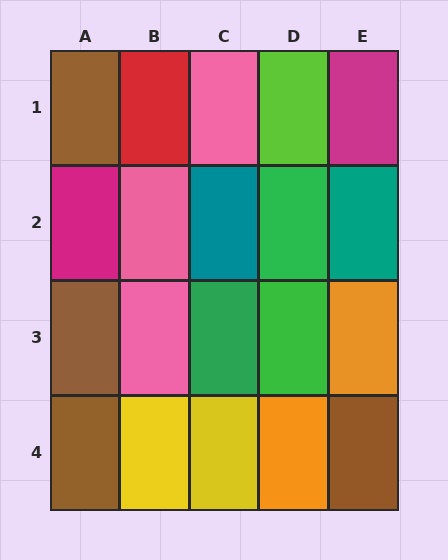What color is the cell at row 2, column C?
Teal.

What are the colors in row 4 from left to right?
Brown, yellow, yellow, orange, brown.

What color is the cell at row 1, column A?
Brown.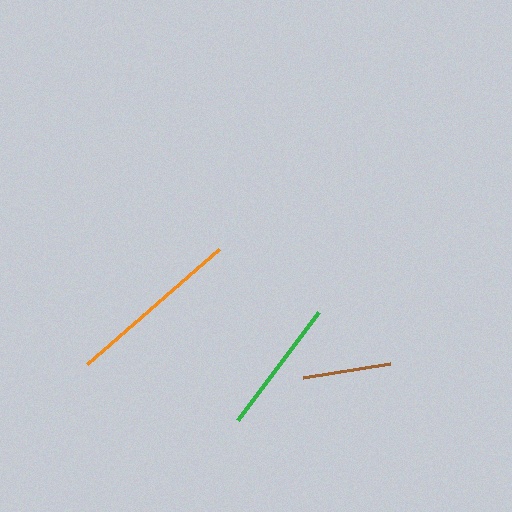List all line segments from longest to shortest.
From longest to shortest: orange, green, brown.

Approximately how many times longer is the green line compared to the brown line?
The green line is approximately 1.5 times the length of the brown line.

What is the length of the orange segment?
The orange segment is approximately 175 pixels long.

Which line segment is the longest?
The orange line is the longest at approximately 175 pixels.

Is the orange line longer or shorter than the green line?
The orange line is longer than the green line.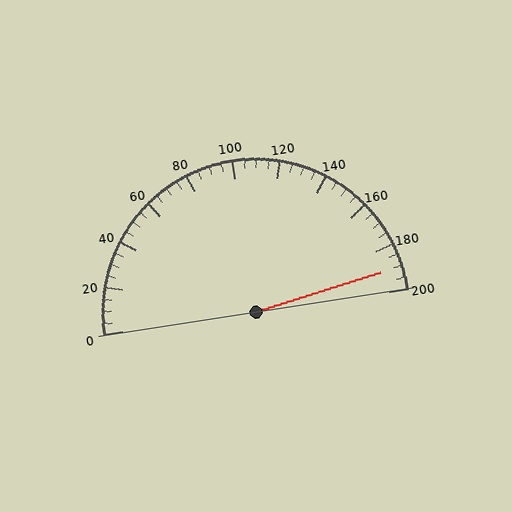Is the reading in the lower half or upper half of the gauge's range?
The reading is in the upper half of the range (0 to 200).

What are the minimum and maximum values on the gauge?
The gauge ranges from 0 to 200.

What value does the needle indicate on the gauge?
The needle indicates approximately 190.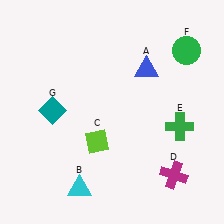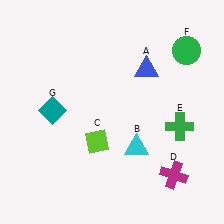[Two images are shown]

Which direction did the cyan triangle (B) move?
The cyan triangle (B) moved right.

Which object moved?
The cyan triangle (B) moved right.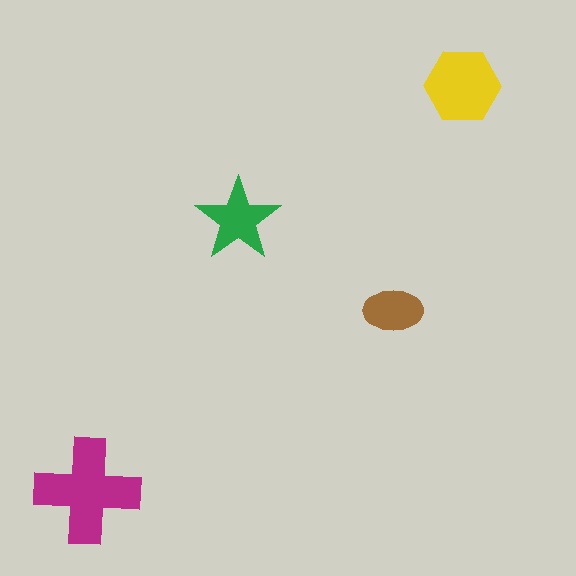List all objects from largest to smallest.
The magenta cross, the yellow hexagon, the green star, the brown ellipse.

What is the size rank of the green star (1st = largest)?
3rd.